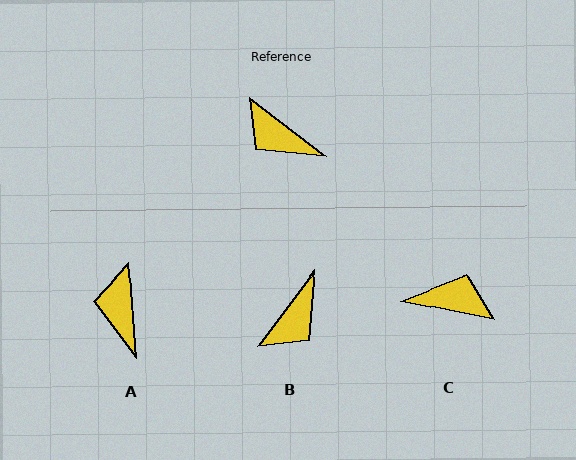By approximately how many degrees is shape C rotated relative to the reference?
Approximately 154 degrees clockwise.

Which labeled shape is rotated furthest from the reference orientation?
C, about 154 degrees away.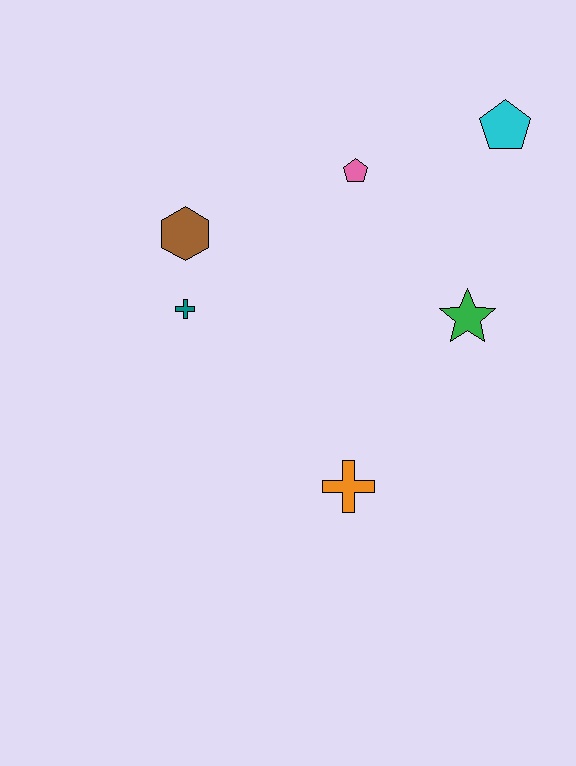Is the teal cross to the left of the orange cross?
Yes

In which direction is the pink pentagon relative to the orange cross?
The pink pentagon is above the orange cross.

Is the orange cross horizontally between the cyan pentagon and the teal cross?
Yes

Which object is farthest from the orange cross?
The cyan pentagon is farthest from the orange cross.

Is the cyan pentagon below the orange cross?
No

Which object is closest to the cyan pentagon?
The pink pentagon is closest to the cyan pentagon.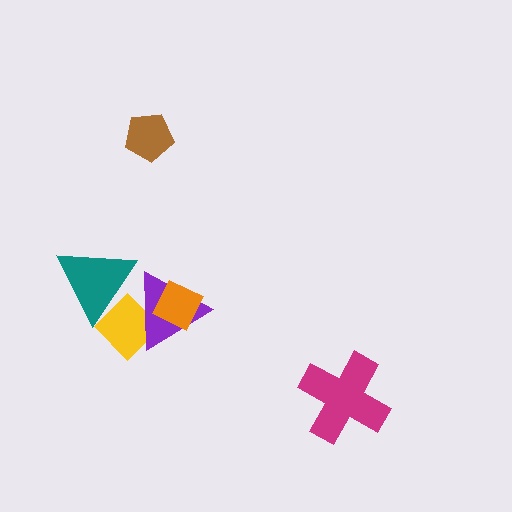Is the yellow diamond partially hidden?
Yes, it is partially covered by another shape.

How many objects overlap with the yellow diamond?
2 objects overlap with the yellow diamond.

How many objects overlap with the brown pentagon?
0 objects overlap with the brown pentagon.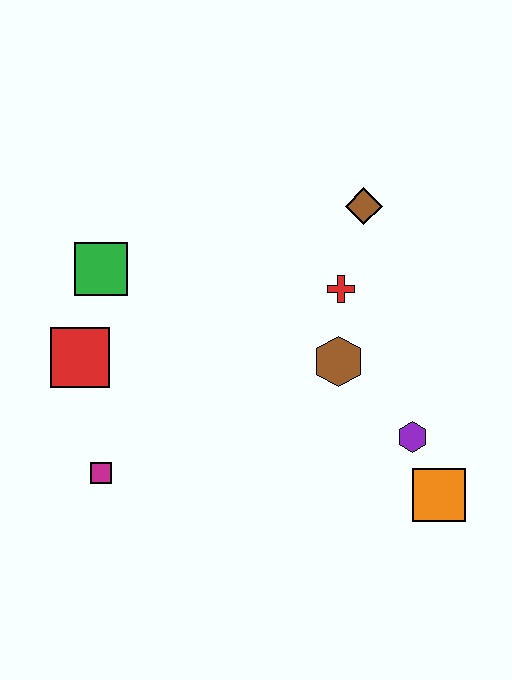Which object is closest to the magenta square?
The red square is closest to the magenta square.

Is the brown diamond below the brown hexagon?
No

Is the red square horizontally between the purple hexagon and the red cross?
No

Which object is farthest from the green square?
The orange square is farthest from the green square.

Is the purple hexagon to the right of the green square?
Yes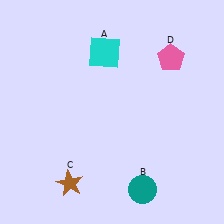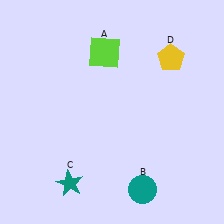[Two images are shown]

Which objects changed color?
A changed from cyan to lime. C changed from brown to teal. D changed from pink to yellow.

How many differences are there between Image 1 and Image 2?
There are 3 differences between the two images.